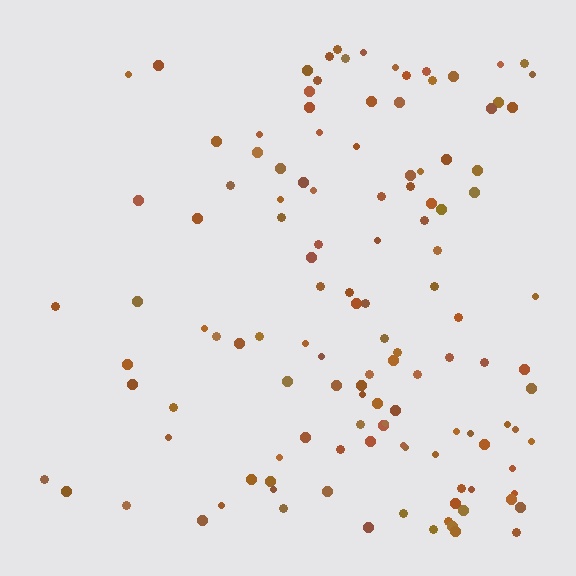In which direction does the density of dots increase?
From left to right, with the right side densest.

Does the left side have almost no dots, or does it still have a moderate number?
Still a moderate number, just noticeably fewer than the right.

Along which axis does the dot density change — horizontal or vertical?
Horizontal.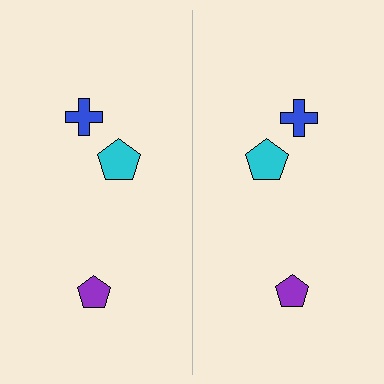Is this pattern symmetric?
Yes, this pattern has bilateral (reflection) symmetry.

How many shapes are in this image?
There are 6 shapes in this image.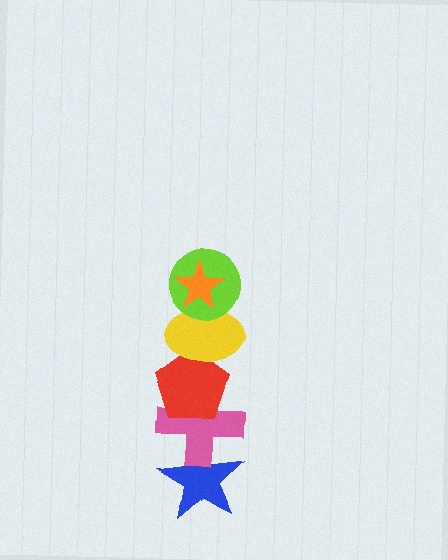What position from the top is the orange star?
The orange star is 1st from the top.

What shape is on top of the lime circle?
The orange star is on top of the lime circle.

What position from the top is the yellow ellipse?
The yellow ellipse is 3rd from the top.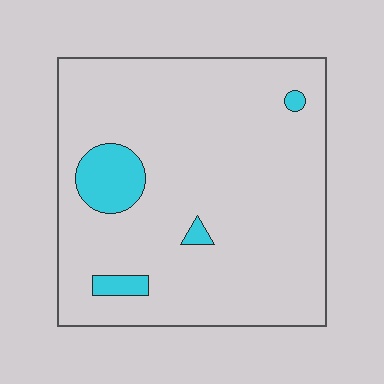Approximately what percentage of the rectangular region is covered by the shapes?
Approximately 10%.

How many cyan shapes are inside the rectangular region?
4.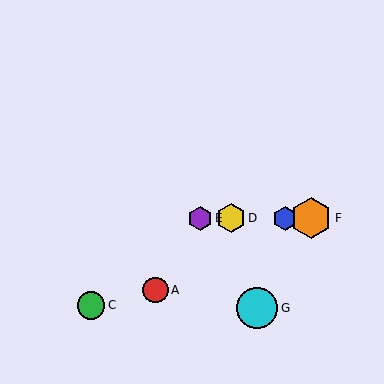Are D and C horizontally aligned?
No, D is at y≈218 and C is at y≈305.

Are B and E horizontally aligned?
Yes, both are at y≈218.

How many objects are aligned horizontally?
4 objects (B, D, E, F) are aligned horizontally.